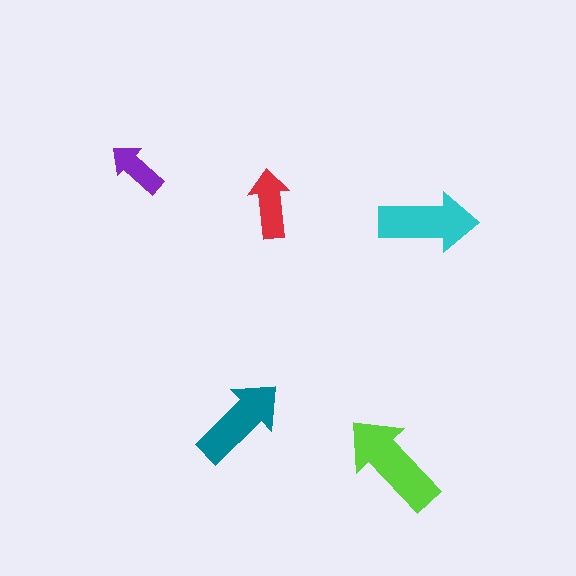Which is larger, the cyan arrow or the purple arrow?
The cyan one.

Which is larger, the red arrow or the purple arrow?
The red one.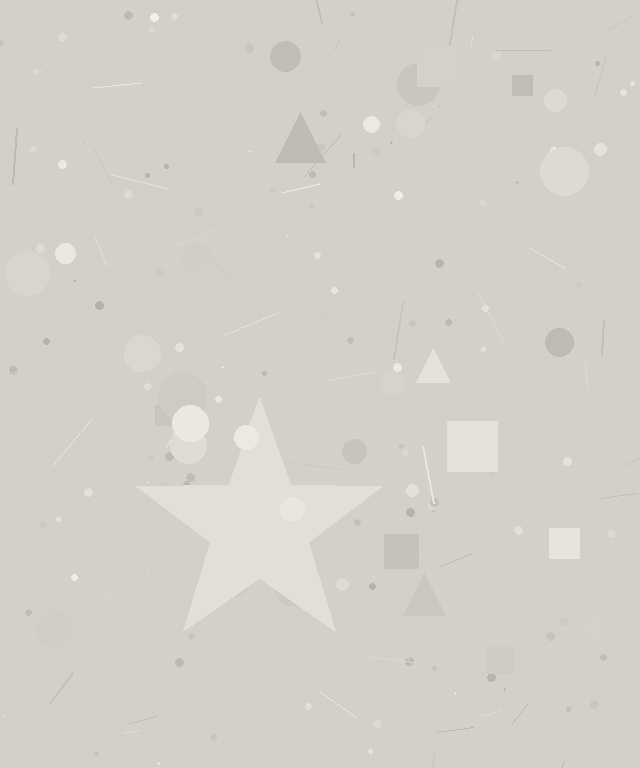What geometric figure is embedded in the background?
A star is embedded in the background.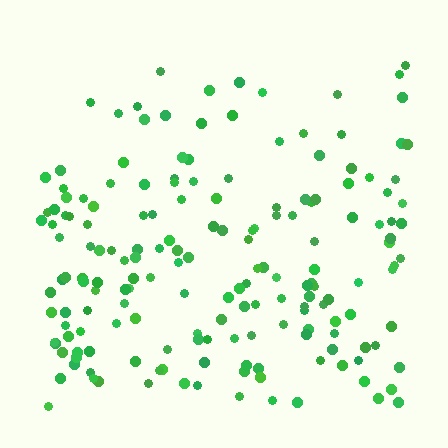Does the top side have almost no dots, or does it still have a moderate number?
Still a moderate number, just noticeably fewer than the bottom.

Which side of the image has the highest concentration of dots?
The bottom.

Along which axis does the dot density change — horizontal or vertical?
Vertical.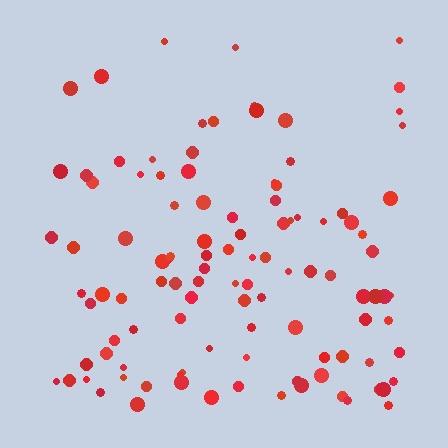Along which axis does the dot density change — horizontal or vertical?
Vertical.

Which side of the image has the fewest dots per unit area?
The top.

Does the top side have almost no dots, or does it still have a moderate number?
Still a moderate number, just noticeably fewer than the bottom.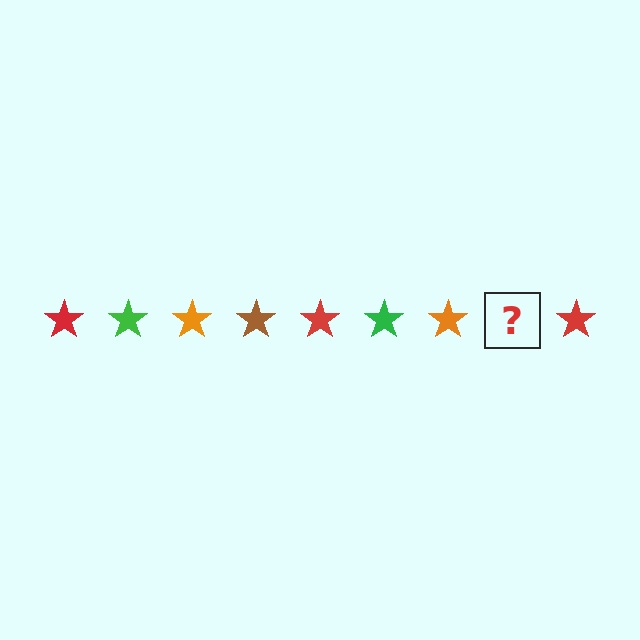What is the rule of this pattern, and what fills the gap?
The rule is that the pattern cycles through red, green, orange, brown stars. The gap should be filled with a brown star.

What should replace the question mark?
The question mark should be replaced with a brown star.